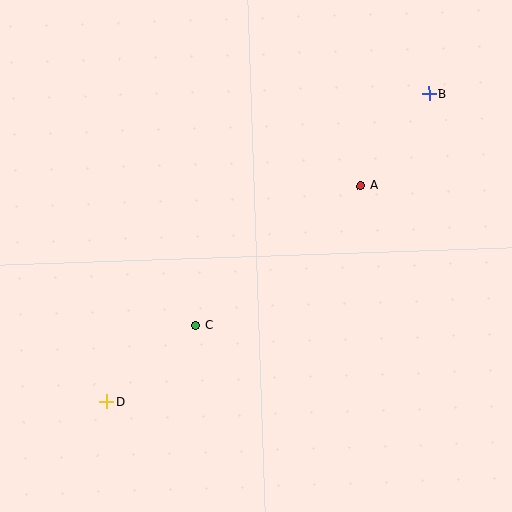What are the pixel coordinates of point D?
Point D is at (106, 402).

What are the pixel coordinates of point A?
Point A is at (360, 186).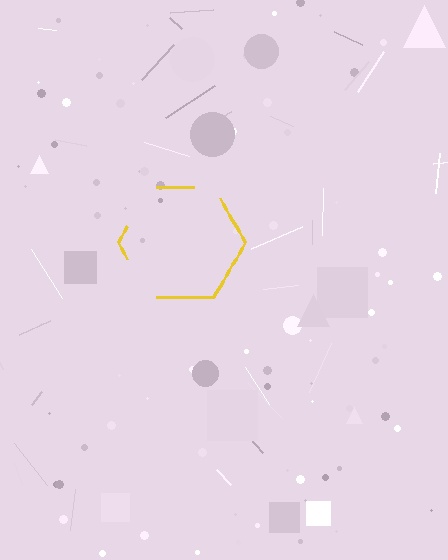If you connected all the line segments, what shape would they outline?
They would outline a hexagon.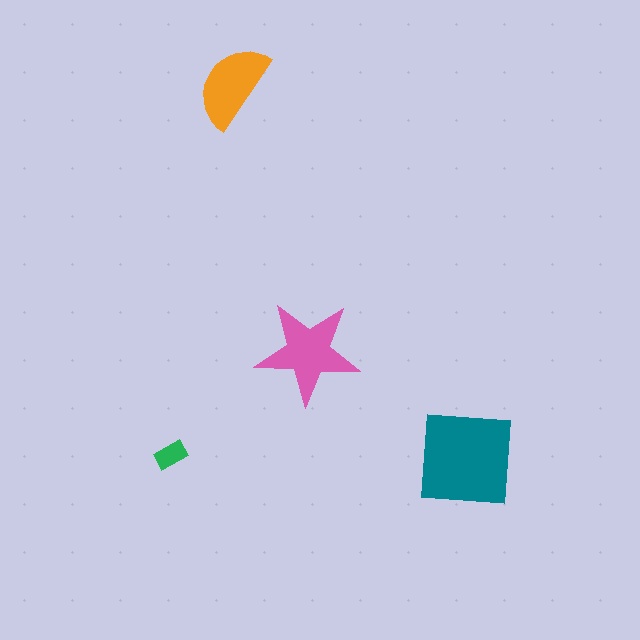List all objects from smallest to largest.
The green rectangle, the orange semicircle, the pink star, the teal square.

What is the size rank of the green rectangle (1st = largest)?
4th.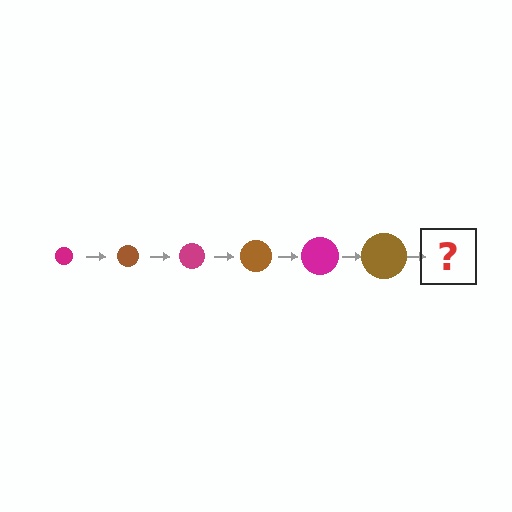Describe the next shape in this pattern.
It should be a magenta circle, larger than the previous one.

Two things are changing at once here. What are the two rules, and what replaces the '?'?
The two rules are that the circle grows larger each step and the color cycles through magenta and brown. The '?' should be a magenta circle, larger than the previous one.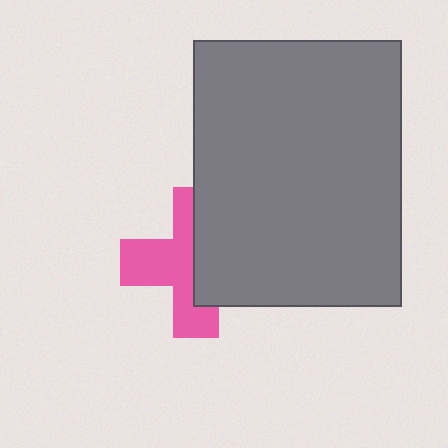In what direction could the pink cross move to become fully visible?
The pink cross could move left. That would shift it out from behind the gray rectangle entirely.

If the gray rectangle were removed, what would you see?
You would see the complete pink cross.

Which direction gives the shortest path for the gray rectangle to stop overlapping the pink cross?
Moving right gives the shortest separation.